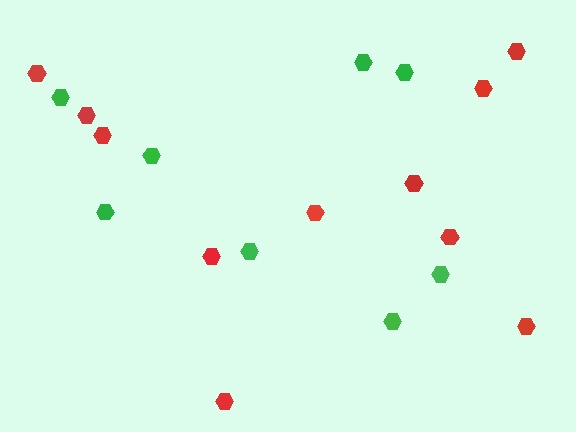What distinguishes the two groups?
There are 2 groups: one group of red hexagons (11) and one group of green hexagons (8).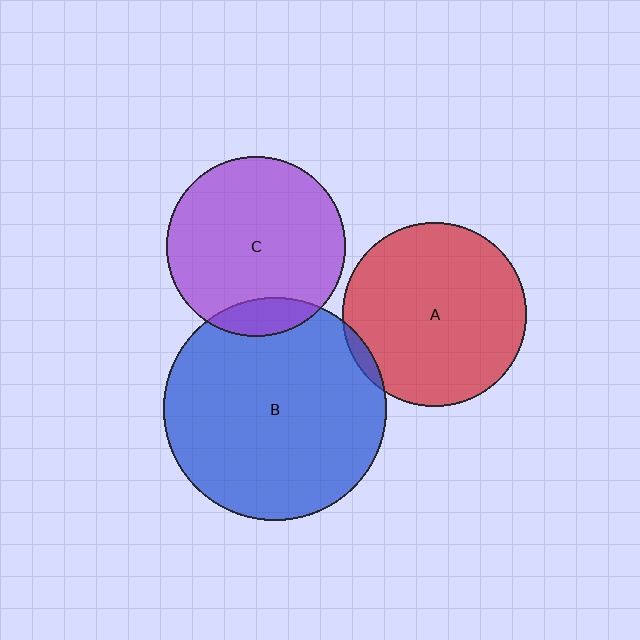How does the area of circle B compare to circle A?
Approximately 1.5 times.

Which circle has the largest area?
Circle B (blue).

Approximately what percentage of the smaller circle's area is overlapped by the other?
Approximately 10%.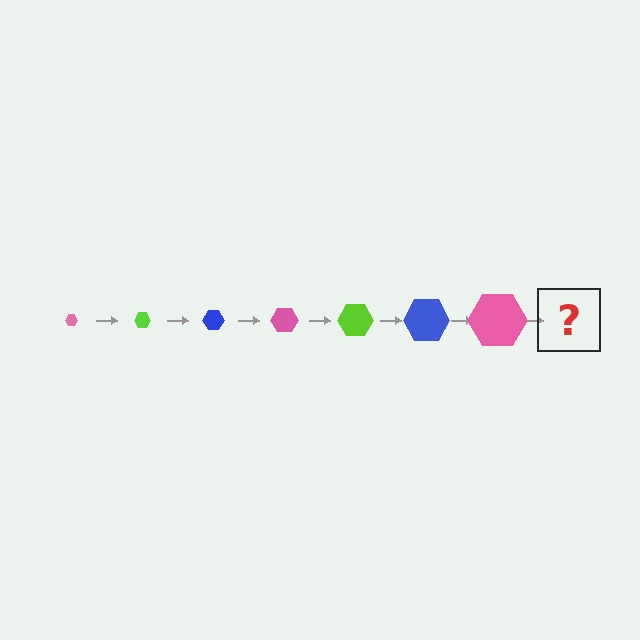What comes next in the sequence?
The next element should be a lime hexagon, larger than the previous one.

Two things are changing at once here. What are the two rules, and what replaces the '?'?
The two rules are that the hexagon grows larger each step and the color cycles through pink, lime, and blue. The '?' should be a lime hexagon, larger than the previous one.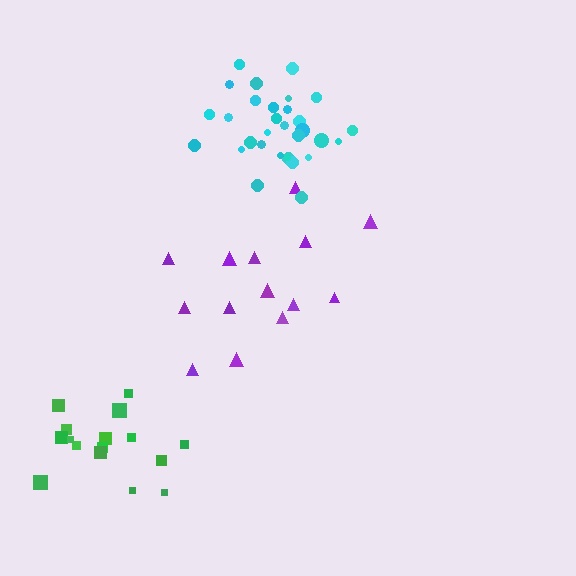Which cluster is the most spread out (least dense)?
Purple.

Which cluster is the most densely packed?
Cyan.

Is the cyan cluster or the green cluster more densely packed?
Cyan.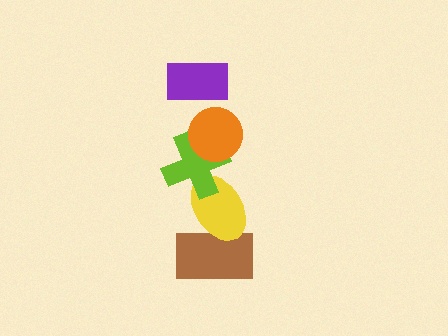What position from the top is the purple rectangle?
The purple rectangle is 1st from the top.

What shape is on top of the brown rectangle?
The yellow ellipse is on top of the brown rectangle.